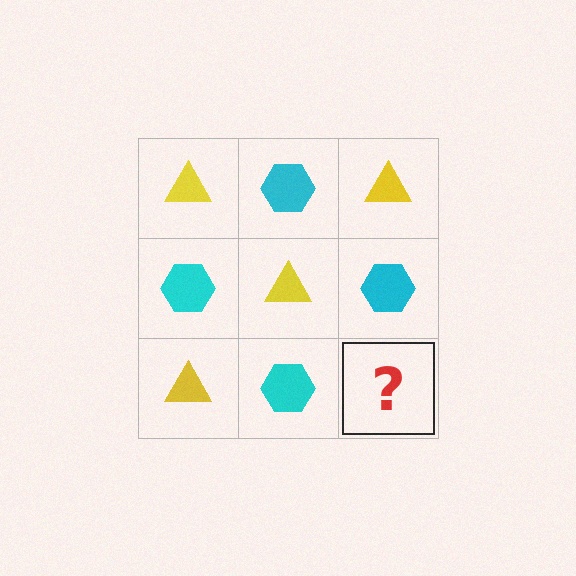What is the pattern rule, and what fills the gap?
The rule is that it alternates yellow triangle and cyan hexagon in a checkerboard pattern. The gap should be filled with a yellow triangle.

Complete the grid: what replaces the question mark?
The question mark should be replaced with a yellow triangle.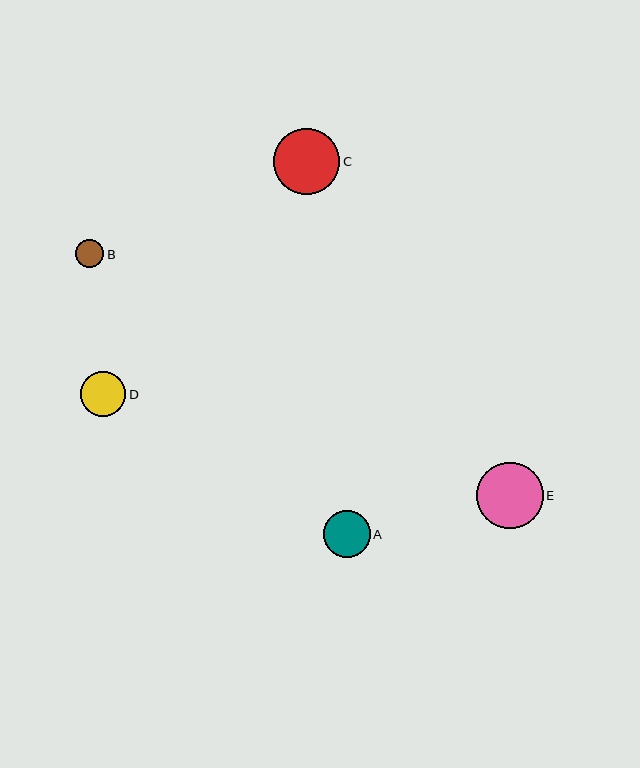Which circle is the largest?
Circle E is the largest with a size of approximately 67 pixels.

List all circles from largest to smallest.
From largest to smallest: E, C, A, D, B.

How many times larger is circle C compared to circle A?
Circle C is approximately 1.4 times the size of circle A.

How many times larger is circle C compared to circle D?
Circle C is approximately 1.5 times the size of circle D.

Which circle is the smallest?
Circle B is the smallest with a size of approximately 28 pixels.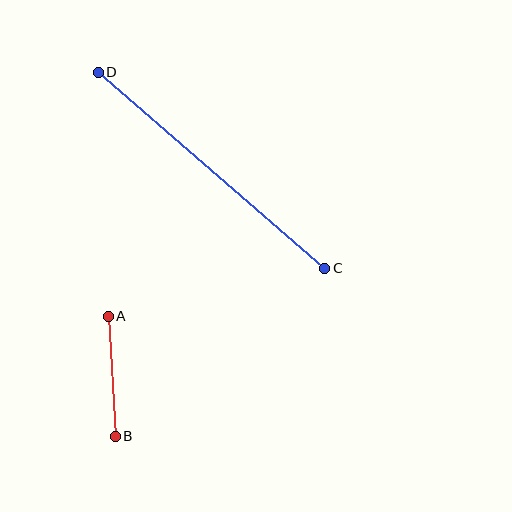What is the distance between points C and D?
The distance is approximately 300 pixels.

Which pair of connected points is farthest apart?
Points C and D are farthest apart.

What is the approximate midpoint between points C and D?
The midpoint is at approximately (211, 170) pixels.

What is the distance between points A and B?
The distance is approximately 120 pixels.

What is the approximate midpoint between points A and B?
The midpoint is at approximately (112, 376) pixels.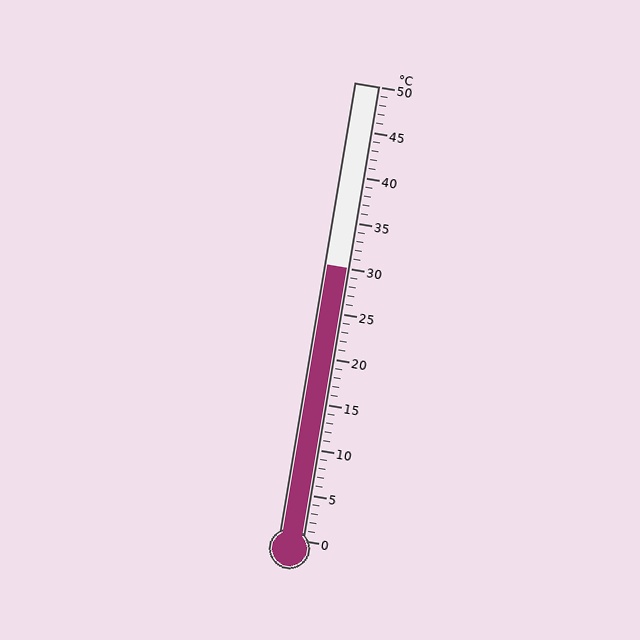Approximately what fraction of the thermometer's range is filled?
The thermometer is filled to approximately 60% of its range.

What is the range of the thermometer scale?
The thermometer scale ranges from 0°C to 50°C.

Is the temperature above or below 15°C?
The temperature is above 15°C.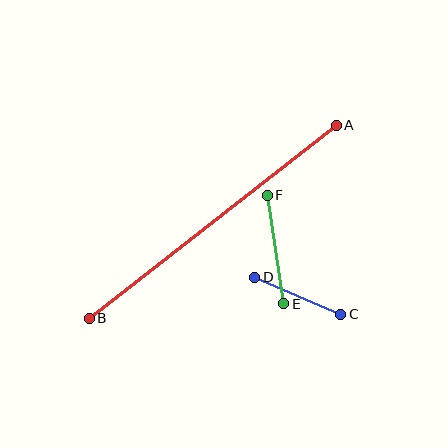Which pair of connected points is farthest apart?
Points A and B are farthest apart.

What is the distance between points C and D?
The distance is approximately 93 pixels.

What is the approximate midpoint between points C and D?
The midpoint is at approximately (298, 296) pixels.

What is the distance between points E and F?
The distance is approximately 110 pixels.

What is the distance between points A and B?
The distance is approximately 313 pixels.